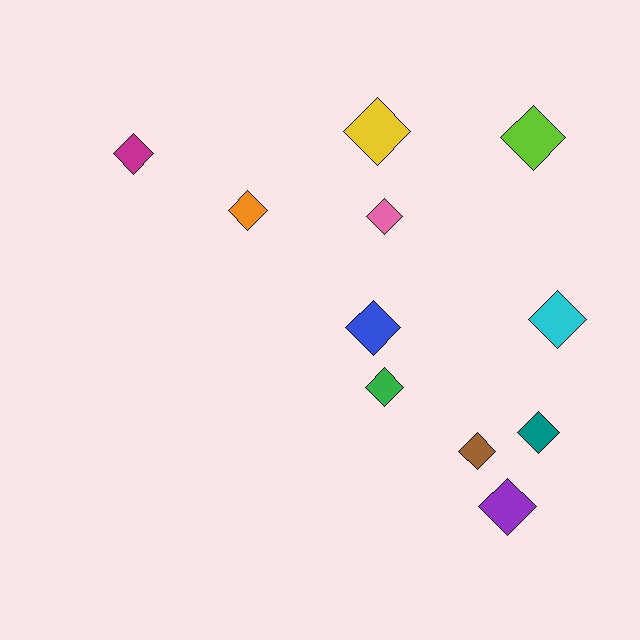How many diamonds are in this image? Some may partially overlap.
There are 11 diamonds.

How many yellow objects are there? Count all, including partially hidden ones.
There is 1 yellow object.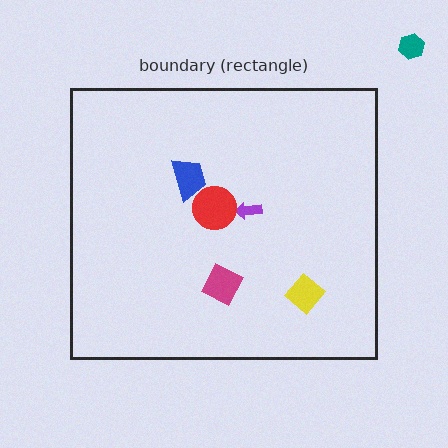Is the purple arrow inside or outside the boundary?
Inside.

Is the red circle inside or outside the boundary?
Inside.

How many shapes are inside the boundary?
5 inside, 1 outside.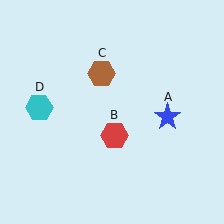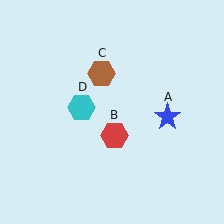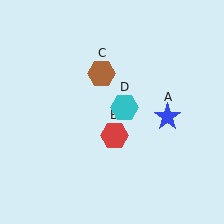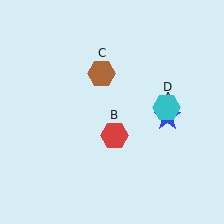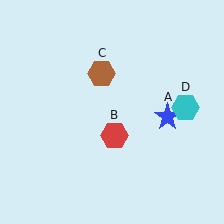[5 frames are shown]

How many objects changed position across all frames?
1 object changed position: cyan hexagon (object D).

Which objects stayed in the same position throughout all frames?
Blue star (object A) and red hexagon (object B) and brown hexagon (object C) remained stationary.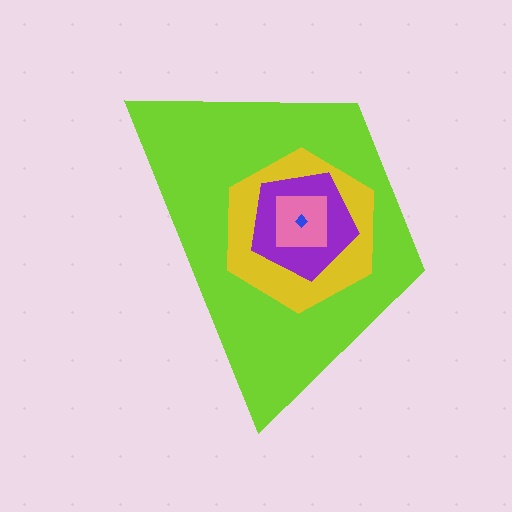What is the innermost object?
The blue diamond.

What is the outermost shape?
The lime trapezoid.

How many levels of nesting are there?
5.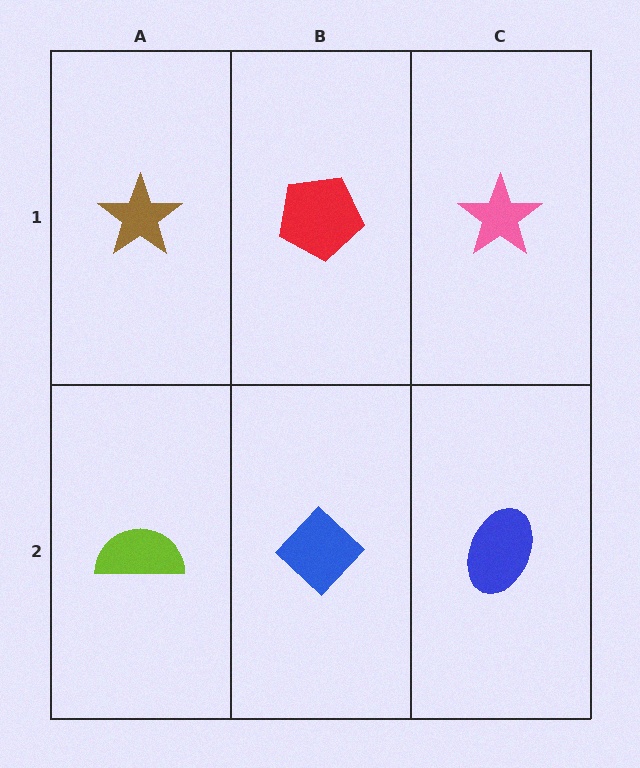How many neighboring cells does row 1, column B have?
3.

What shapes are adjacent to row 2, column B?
A red pentagon (row 1, column B), a lime semicircle (row 2, column A), a blue ellipse (row 2, column C).